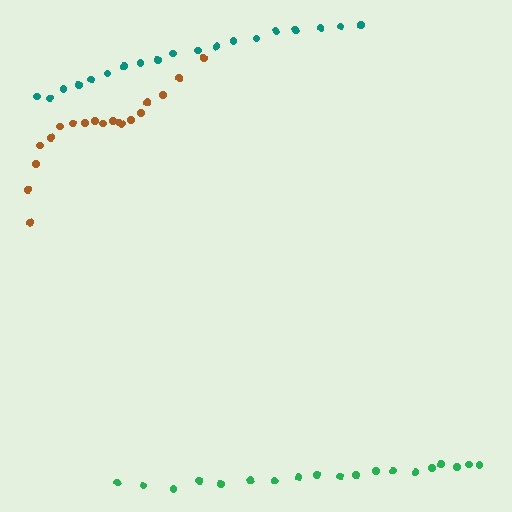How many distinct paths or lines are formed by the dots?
There are 3 distinct paths.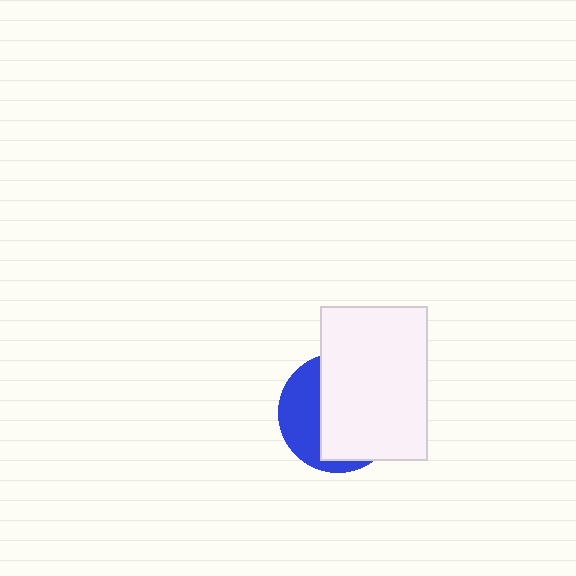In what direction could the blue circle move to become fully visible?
The blue circle could move left. That would shift it out from behind the white rectangle entirely.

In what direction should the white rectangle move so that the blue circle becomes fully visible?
The white rectangle should move right. That is the shortest direction to clear the overlap and leave the blue circle fully visible.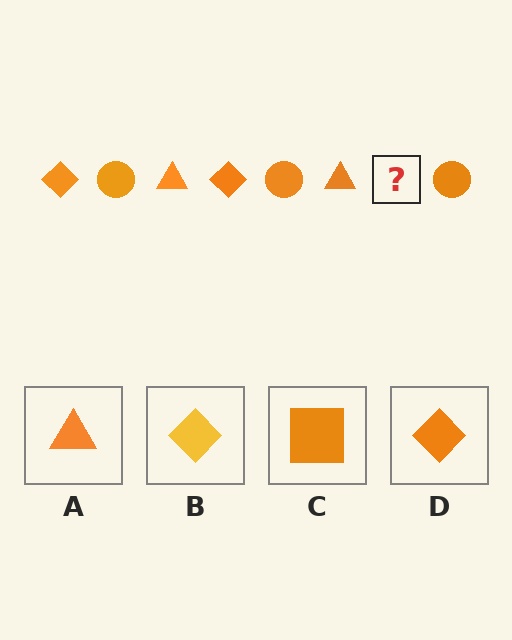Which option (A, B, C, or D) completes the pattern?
D.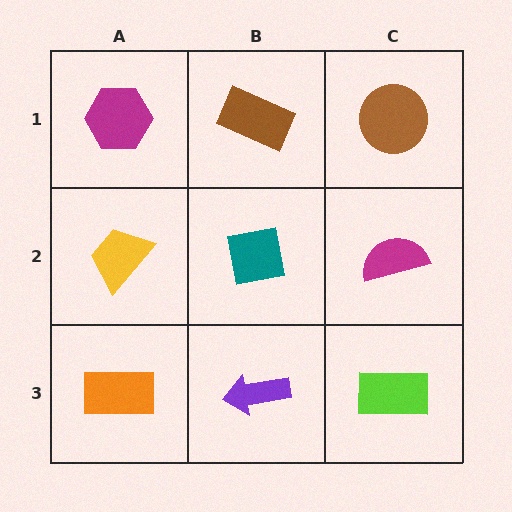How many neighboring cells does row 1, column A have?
2.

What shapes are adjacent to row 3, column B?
A teal square (row 2, column B), an orange rectangle (row 3, column A), a lime rectangle (row 3, column C).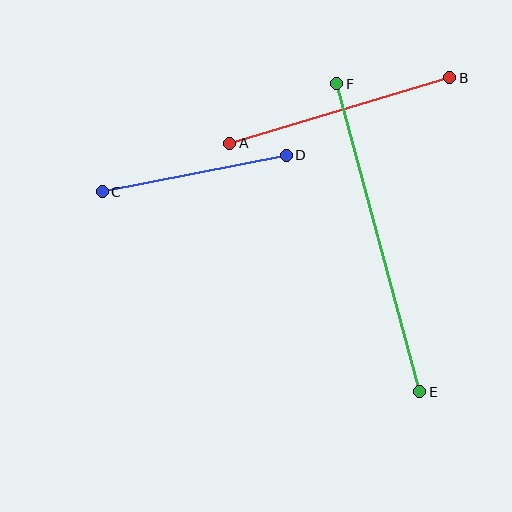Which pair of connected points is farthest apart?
Points E and F are farthest apart.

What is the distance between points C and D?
The distance is approximately 188 pixels.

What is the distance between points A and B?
The distance is approximately 229 pixels.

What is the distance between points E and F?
The distance is approximately 319 pixels.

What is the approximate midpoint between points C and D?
The midpoint is at approximately (194, 173) pixels.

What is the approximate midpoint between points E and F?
The midpoint is at approximately (378, 238) pixels.